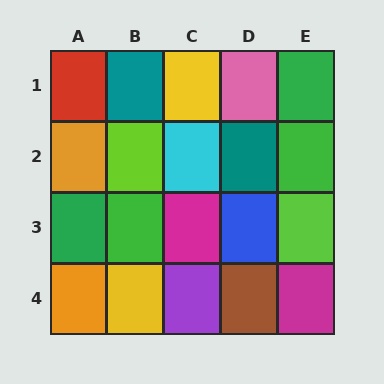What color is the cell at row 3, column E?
Lime.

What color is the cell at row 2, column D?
Teal.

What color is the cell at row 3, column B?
Green.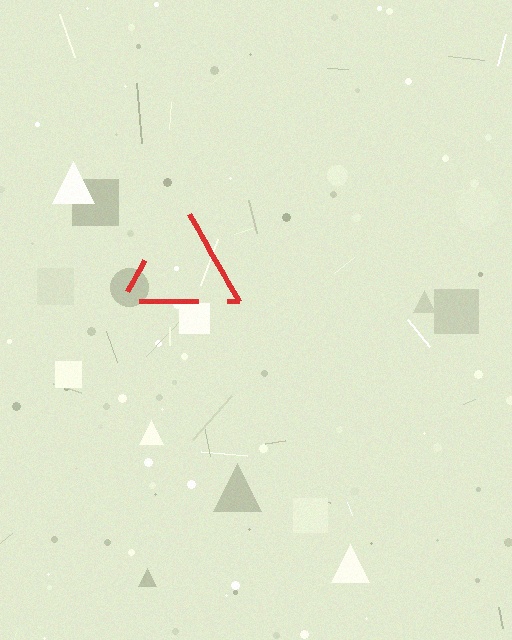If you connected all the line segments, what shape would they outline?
They would outline a triangle.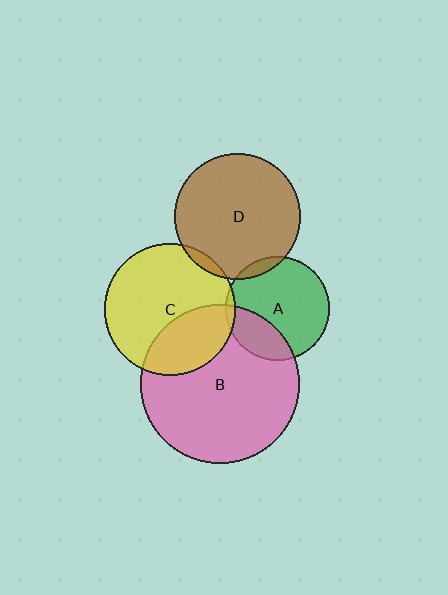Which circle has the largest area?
Circle B (pink).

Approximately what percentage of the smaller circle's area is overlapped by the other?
Approximately 30%.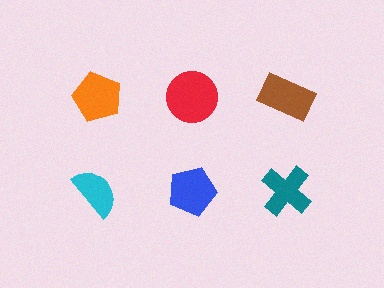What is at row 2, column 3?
A teal cross.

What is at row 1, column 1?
An orange pentagon.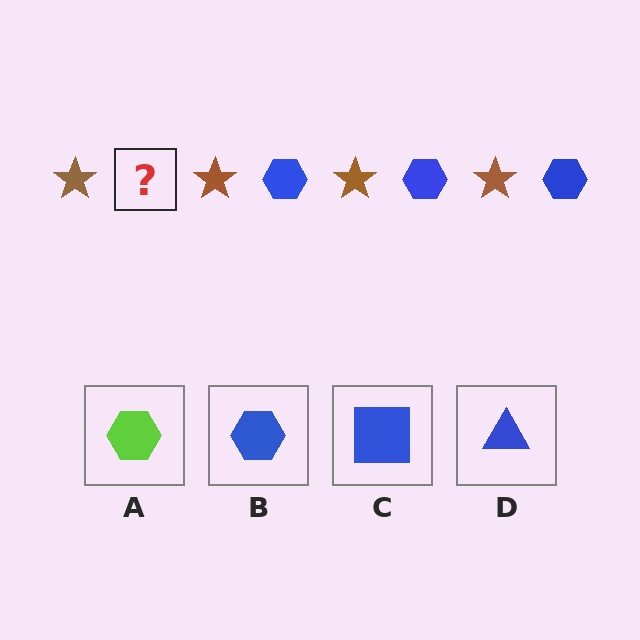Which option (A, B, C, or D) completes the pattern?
B.